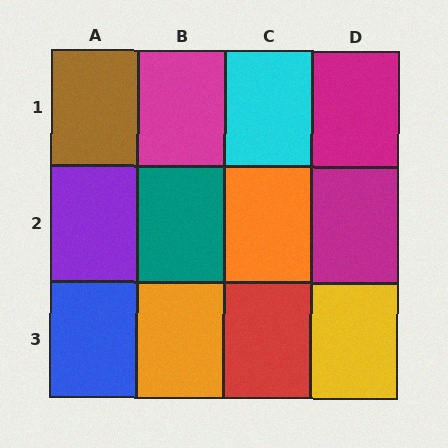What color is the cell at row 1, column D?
Magenta.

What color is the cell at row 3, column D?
Yellow.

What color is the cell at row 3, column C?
Red.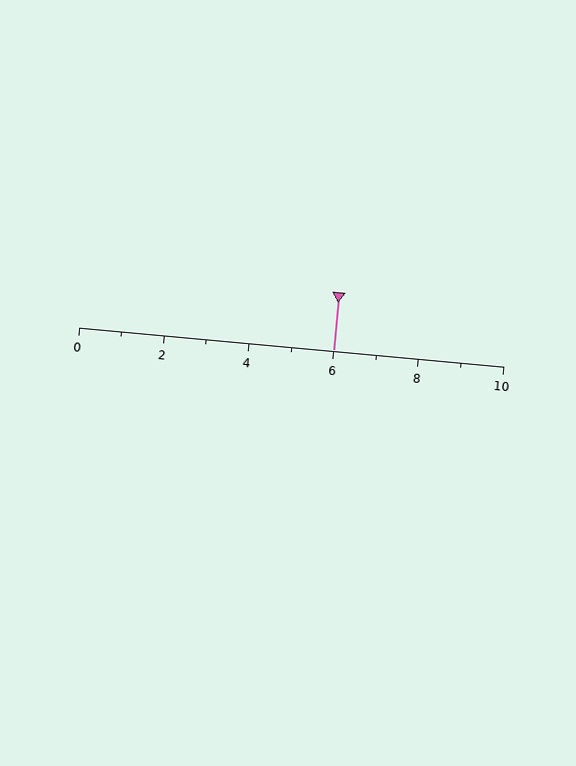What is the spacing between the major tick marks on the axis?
The major ticks are spaced 2 apart.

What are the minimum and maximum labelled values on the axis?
The axis runs from 0 to 10.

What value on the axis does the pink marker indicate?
The marker indicates approximately 6.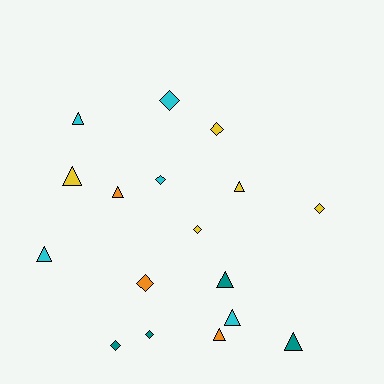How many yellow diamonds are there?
There are 3 yellow diamonds.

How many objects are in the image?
There are 17 objects.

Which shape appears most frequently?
Triangle, with 9 objects.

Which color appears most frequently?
Yellow, with 5 objects.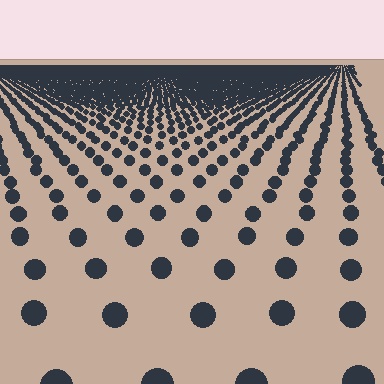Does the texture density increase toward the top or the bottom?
Density increases toward the top.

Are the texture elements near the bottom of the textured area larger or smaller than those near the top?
Larger. Near the bottom, elements are closer to the viewer and appear at a bigger on-screen size.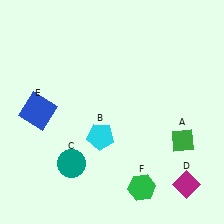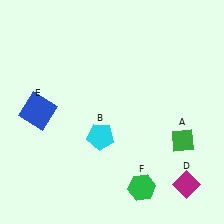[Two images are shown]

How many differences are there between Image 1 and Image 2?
There is 1 difference between the two images.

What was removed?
The teal circle (C) was removed in Image 2.